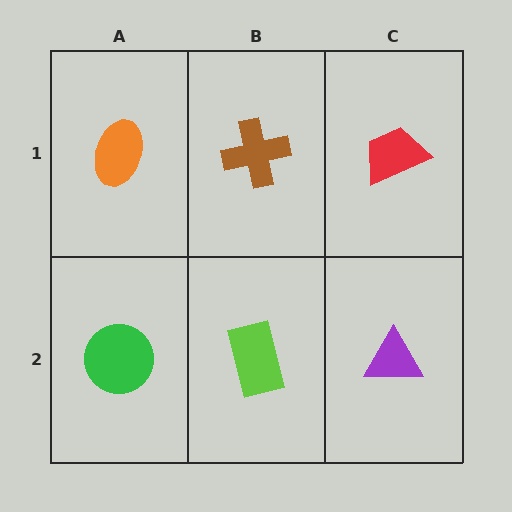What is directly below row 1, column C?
A purple triangle.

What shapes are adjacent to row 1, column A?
A green circle (row 2, column A), a brown cross (row 1, column B).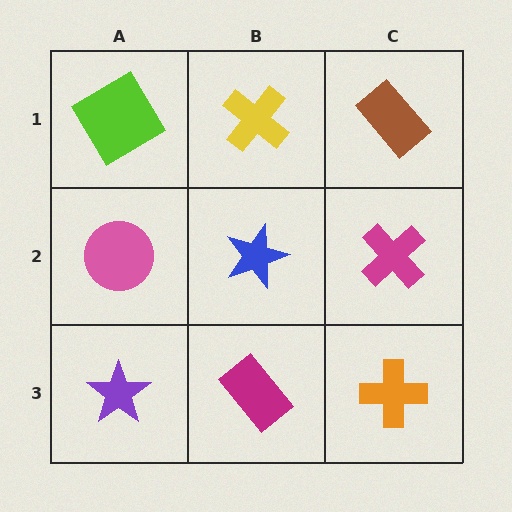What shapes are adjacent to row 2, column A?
A lime diamond (row 1, column A), a purple star (row 3, column A), a blue star (row 2, column B).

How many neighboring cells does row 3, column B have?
3.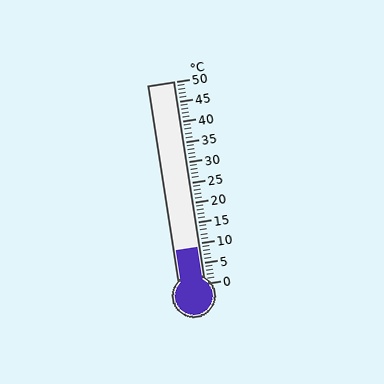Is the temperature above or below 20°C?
The temperature is below 20°C.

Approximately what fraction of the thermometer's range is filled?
The thermometer is filled to approximately 20% of its range.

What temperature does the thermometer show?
The thermometer shows approximately 9°C.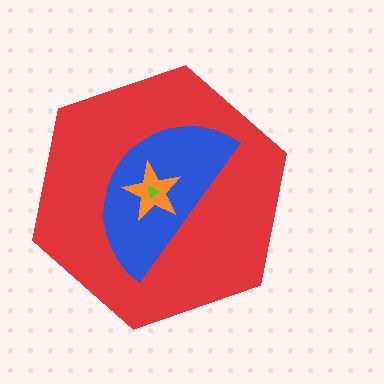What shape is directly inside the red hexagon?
The blue semicircle.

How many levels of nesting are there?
4.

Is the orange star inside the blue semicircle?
Yes.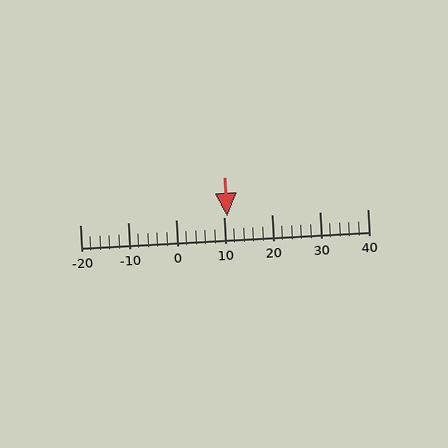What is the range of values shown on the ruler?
The ruler shows values from -20 to 40.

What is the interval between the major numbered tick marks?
The major tick marks are spaced 10 units apart.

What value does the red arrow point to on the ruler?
The red arrow points to approximately 11.